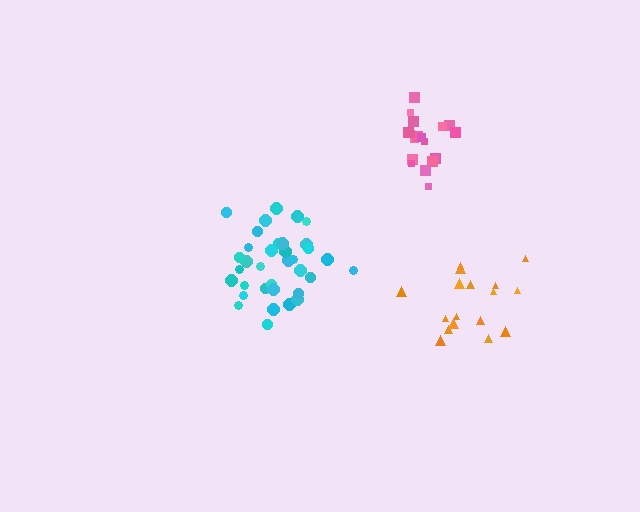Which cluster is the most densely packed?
Pink.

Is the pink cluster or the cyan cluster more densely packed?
Pink.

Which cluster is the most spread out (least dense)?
Orange.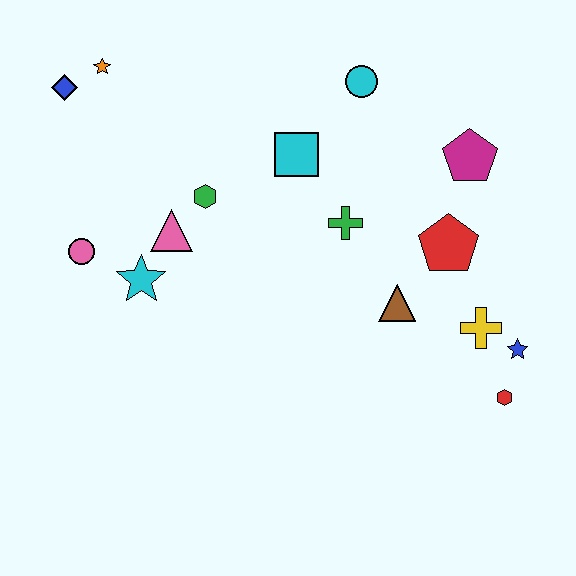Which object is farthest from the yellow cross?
The blue diamond is farthest from the yellow cross.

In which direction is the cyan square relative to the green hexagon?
The cyan square is to the right of the green hexagon.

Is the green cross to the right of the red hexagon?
No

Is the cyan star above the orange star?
No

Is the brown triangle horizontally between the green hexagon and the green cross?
No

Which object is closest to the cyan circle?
The cyan square is closest to the cyan circle.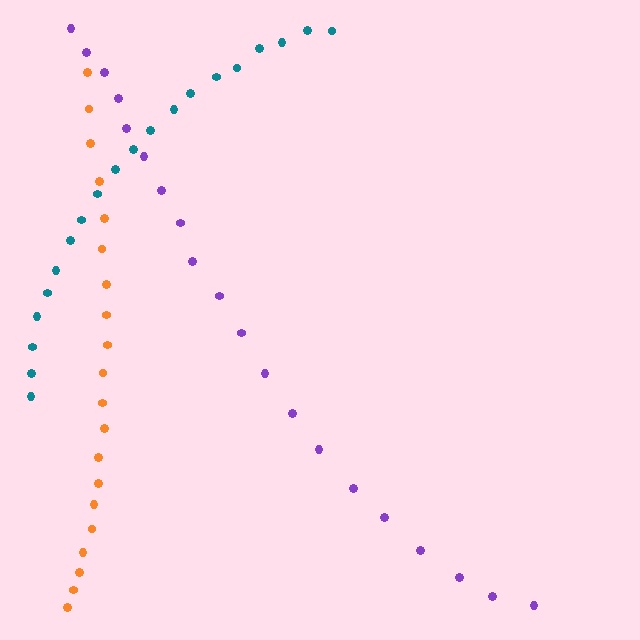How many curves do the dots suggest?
There are 3 distinct paths.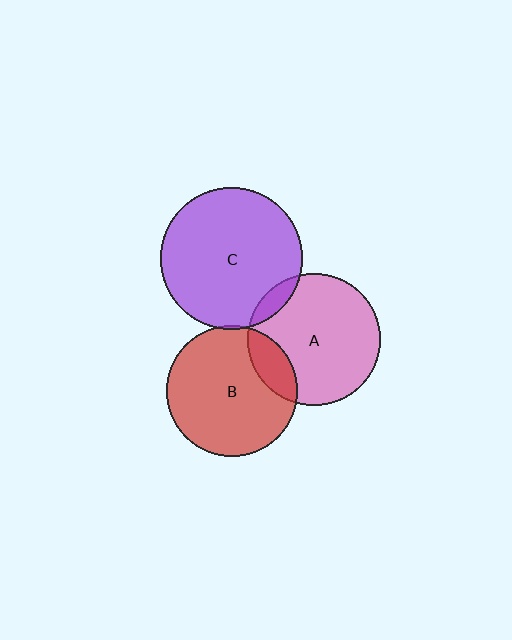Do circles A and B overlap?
Yes.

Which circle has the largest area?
Circle C (purple).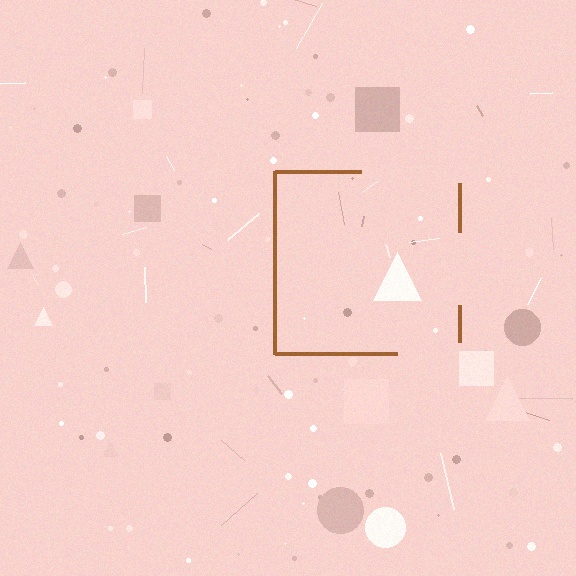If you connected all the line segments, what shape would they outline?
They would outline a square.